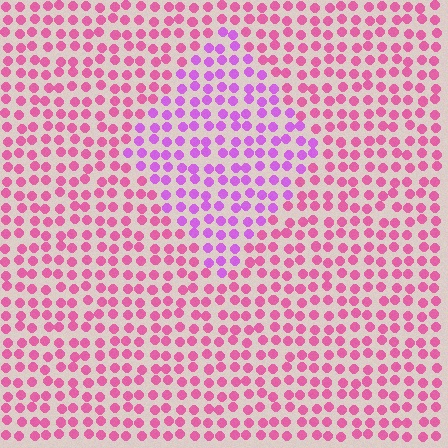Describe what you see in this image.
The image is filled with small pink elements in a uniform arrangement. A diamond-shaped region is visible where the elements are tinted to a slightly different hue, forming a subtle color boundary.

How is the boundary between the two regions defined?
The boundary is defined purely by a slight shift in hue (about 37 degrees). Spacing, size, and orientation are identical on both sides.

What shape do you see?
I see a diamond.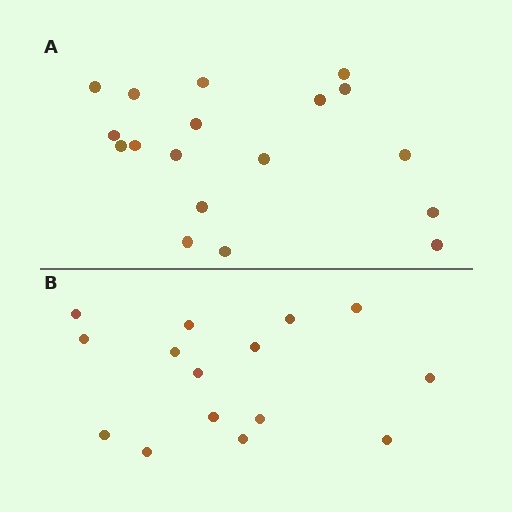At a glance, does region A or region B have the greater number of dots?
Region A (the top region) has more dots.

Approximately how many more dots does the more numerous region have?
Region A has just a few more — roughly 2 or 3 more dots than region B.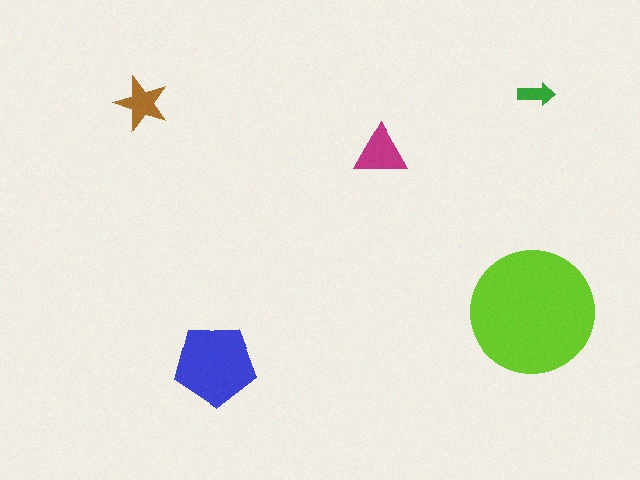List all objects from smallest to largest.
The green arrow, the brown star, the magenta triangle, the blue pentagon, the lime circle.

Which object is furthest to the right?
The green arrow is rightmost.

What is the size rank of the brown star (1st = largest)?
4th.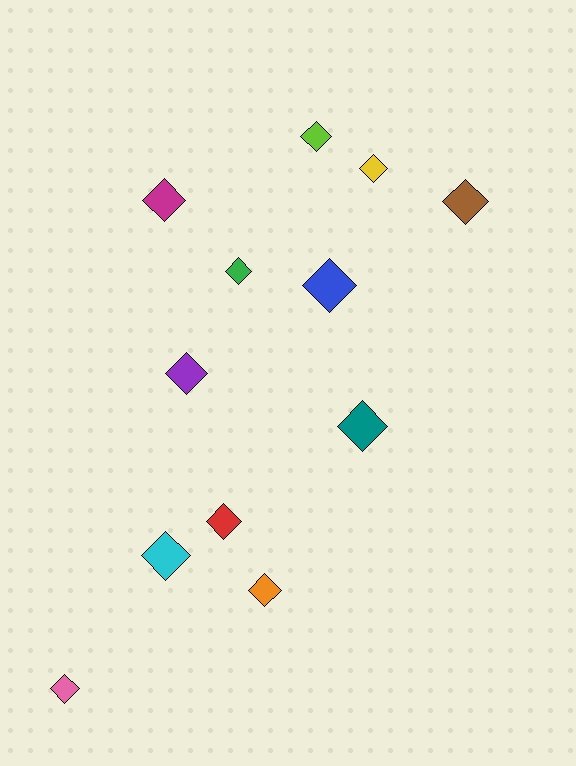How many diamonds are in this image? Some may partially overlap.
There are 12 diamonds.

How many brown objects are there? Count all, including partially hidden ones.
There is 1 brown object.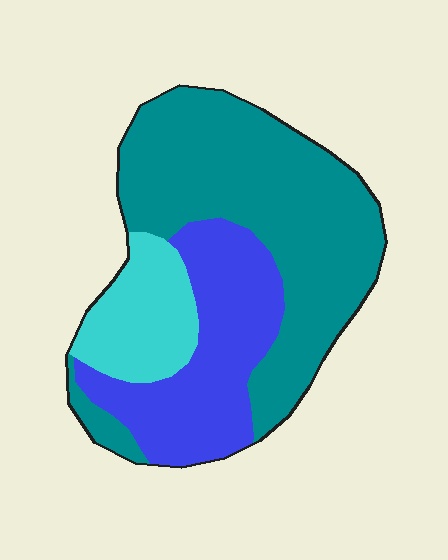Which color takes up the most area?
Teal, at roughly 55%.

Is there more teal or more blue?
Teal.